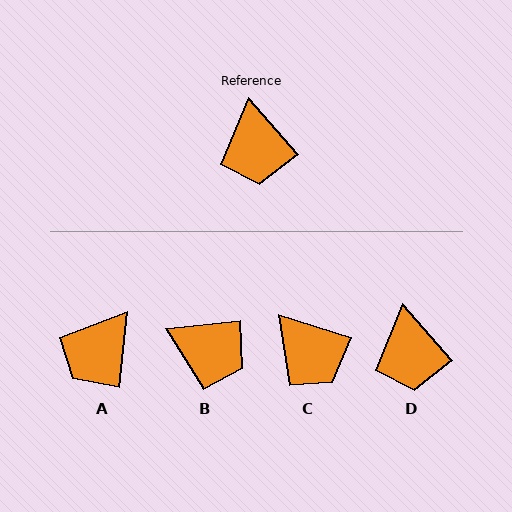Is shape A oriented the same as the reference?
No, it is off by about 47 degrees.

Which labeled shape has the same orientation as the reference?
D.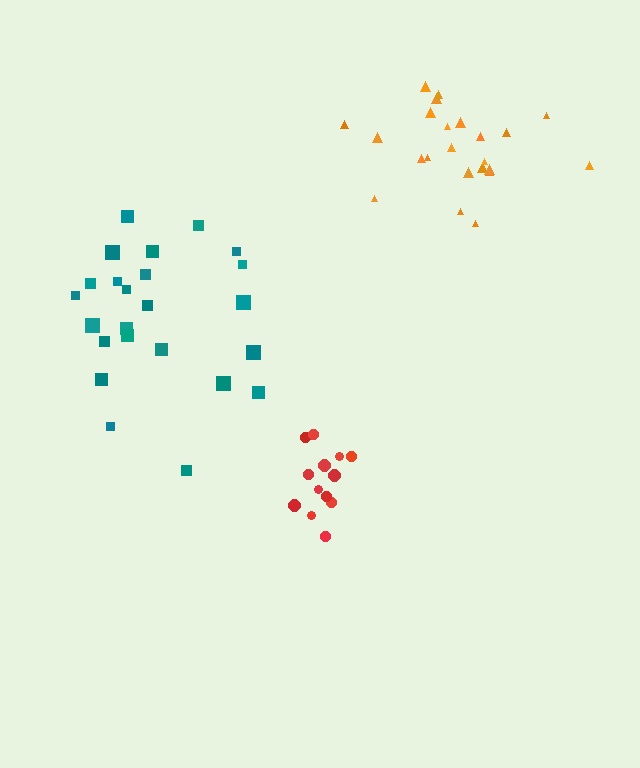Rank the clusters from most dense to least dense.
red, orange, teal.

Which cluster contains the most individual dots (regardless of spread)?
Teal (24).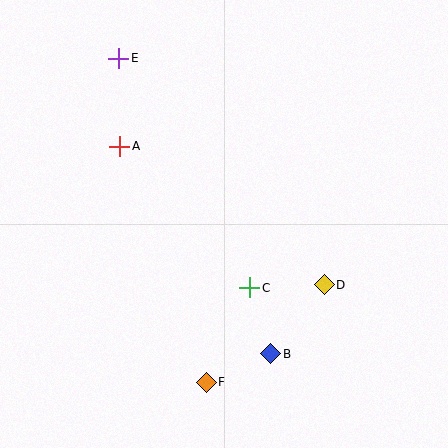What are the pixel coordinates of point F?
Point F is at (206, 382).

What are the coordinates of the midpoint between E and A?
The midpoint between E and A is at (119, 102).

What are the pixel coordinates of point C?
Point C is at (250, 288).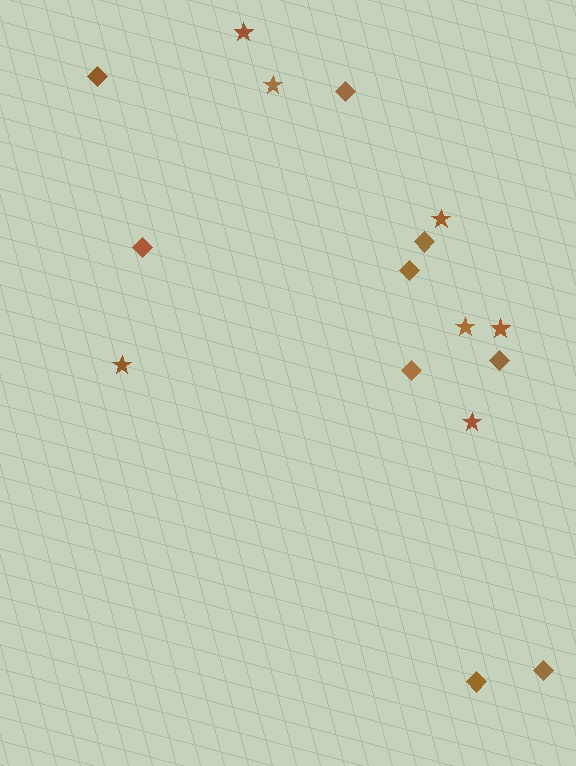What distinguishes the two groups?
There are 2 groups: one group of stars (7) and one group of diamonds (9).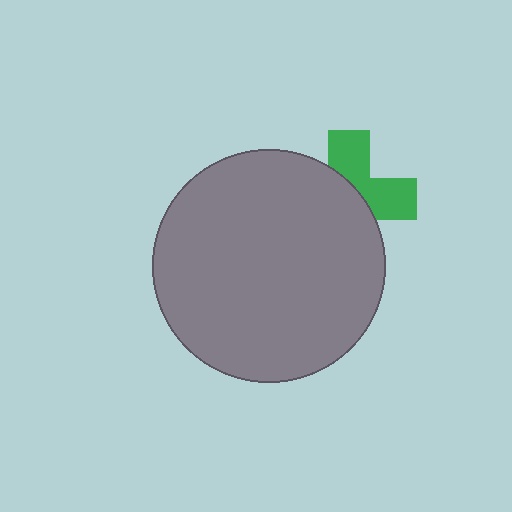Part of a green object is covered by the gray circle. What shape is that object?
It is a cross.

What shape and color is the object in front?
The object in front is a gray circle.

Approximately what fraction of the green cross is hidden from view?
Roughly 57% of the green cross is hidden behind the gray circle.